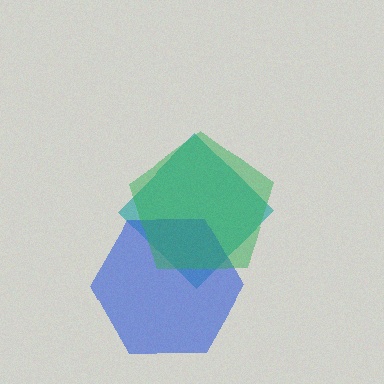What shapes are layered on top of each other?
The layered shapes are: a teal diamond, a blue hexagon, a green pentagon.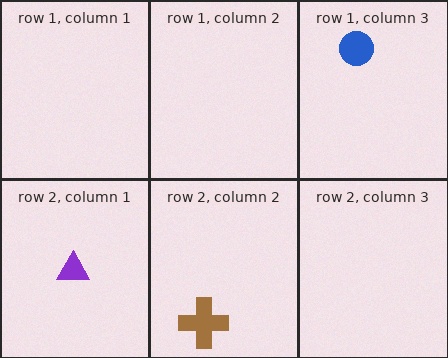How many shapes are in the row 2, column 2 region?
1.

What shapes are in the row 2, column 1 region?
The purple triangle.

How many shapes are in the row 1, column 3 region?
1.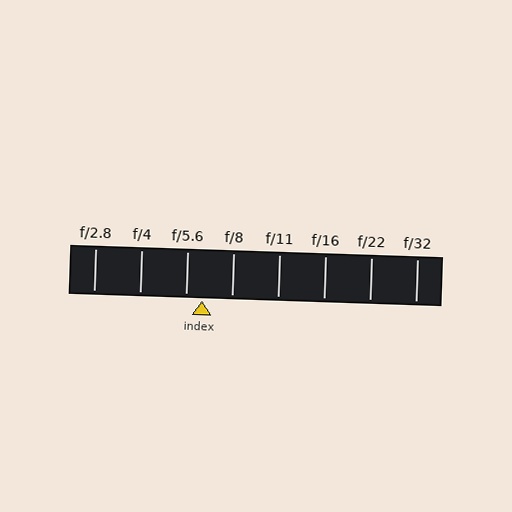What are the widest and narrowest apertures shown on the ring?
The widest aperture shown is f/2.8 and the narrowest is f/32.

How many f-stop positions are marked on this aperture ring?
There are 8 f-stop positions marked.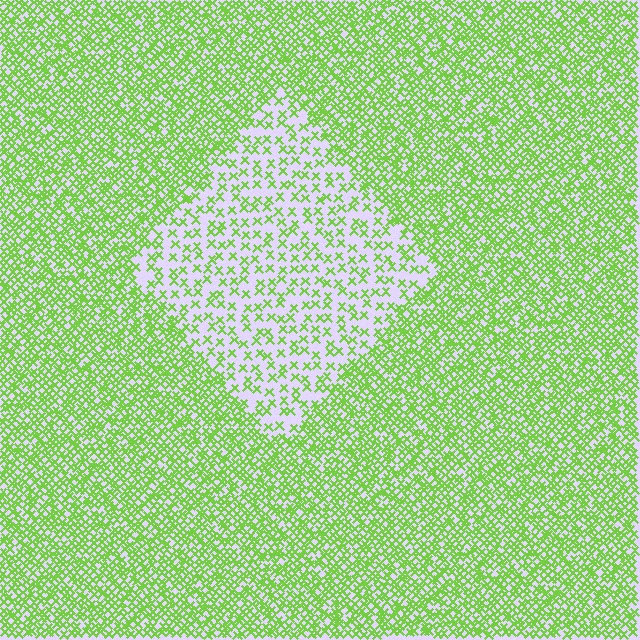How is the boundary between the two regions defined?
The boundary is defined by a change in element density (approximately 2.6x ratio). All elements are the same color, size, and shape.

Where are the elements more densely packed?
The elements are more densely packed outside the diamond boundary.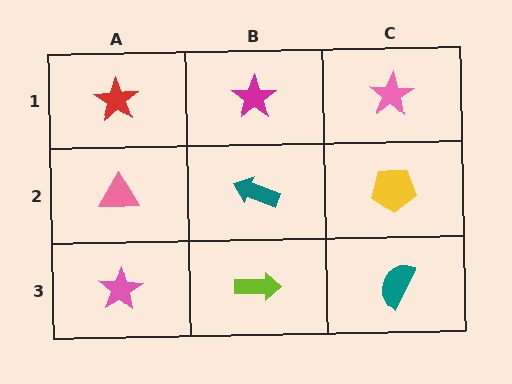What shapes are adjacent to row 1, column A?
A pink triangle (row 2, column A), a magenta star (row 1, column B).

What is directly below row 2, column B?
A lime arrow.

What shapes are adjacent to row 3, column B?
A teal arrow (row 2, column B), a pink star (row 3, column A), a teal semicircle (row 3, column C).